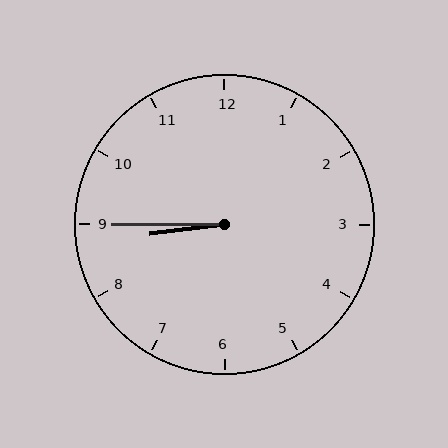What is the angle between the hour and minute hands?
Approximately 8 degrees.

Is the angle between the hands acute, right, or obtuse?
It is acute.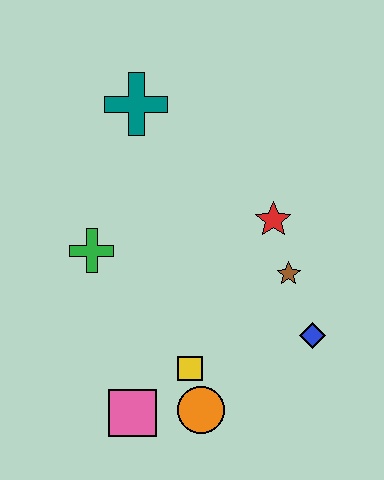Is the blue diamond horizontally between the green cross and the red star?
No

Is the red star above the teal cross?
No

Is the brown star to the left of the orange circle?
No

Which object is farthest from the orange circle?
The teal cross is farthest from the orange circle.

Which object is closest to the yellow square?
The orange circle is closest to the yellow square.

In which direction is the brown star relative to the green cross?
The brown star is to the right of the green cross.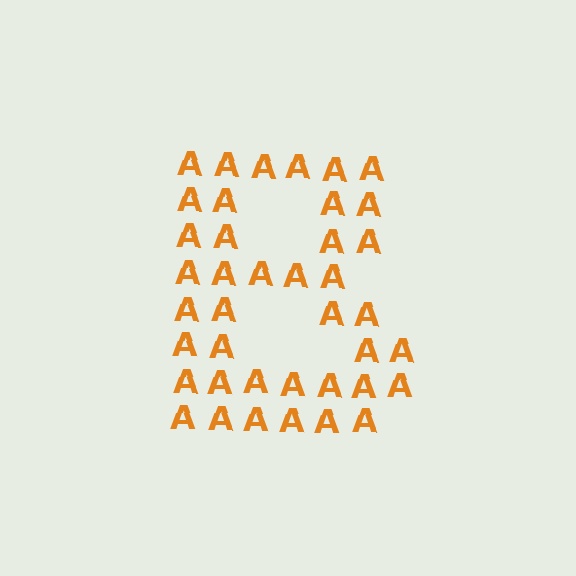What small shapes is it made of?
It is made of small letter A's.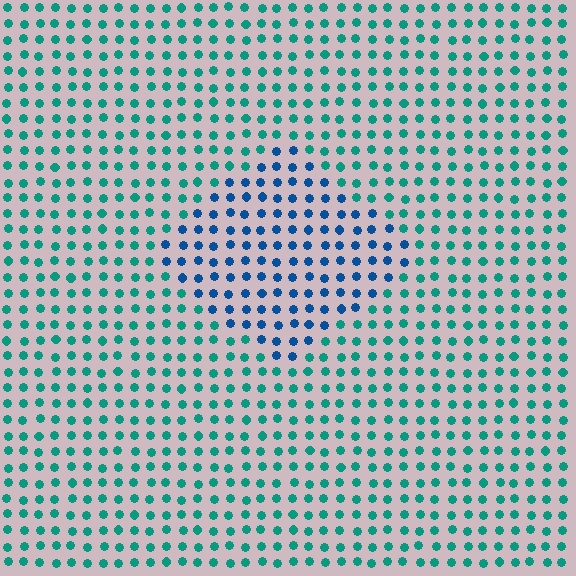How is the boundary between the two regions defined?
The boundary is defined purely by a slight shift in hue (about 42 degrees). Spacing, size, and orientation are identical on both sides.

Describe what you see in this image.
The image is filled with small teal elements in a uniform arrangement. A diamond-shaped region is visible where the elements are tinted to a slightly different hue, forming a subtle color boundary.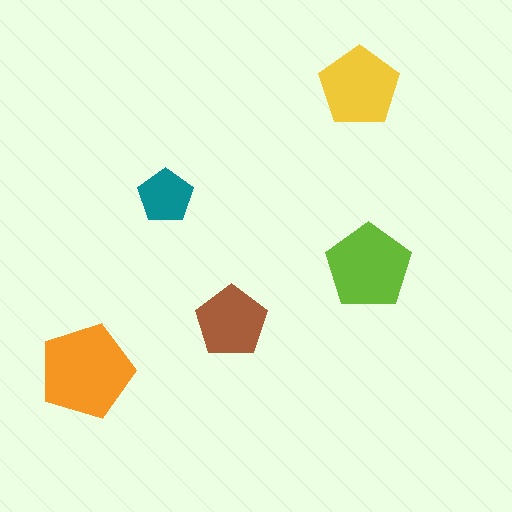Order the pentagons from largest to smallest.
the orange one, the lime one, the yellow one, the brown one, the teal one.